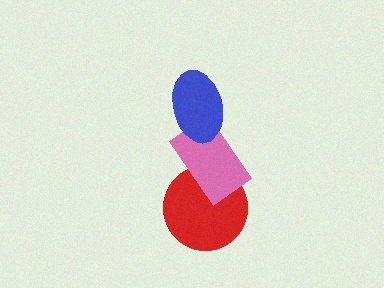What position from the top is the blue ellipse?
The blue ellipse is 1st from the top.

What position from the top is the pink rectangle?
The pink rectangle is 2nd from the top.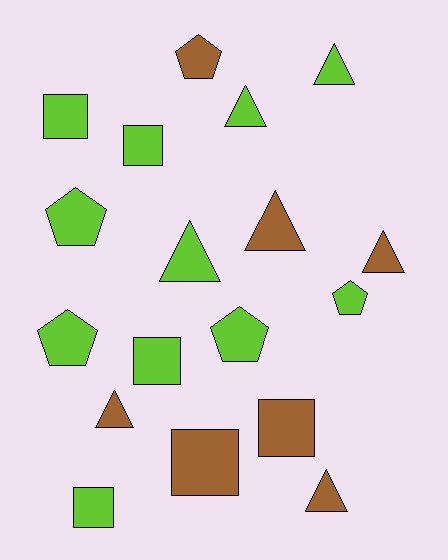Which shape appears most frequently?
Triangle, with 7 objects.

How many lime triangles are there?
There are 3 lime triangles.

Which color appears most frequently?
Lime, with 11 objects.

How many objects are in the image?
There are 18 objects.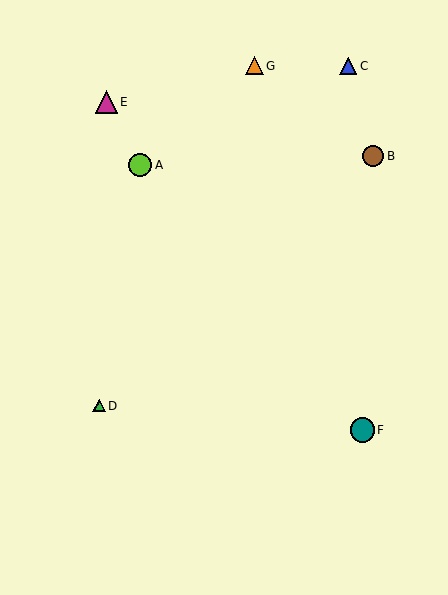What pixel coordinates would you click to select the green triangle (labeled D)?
Click at (99, 406) to select the green triangle D.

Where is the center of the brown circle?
The center of the brown circle is at (373, 156).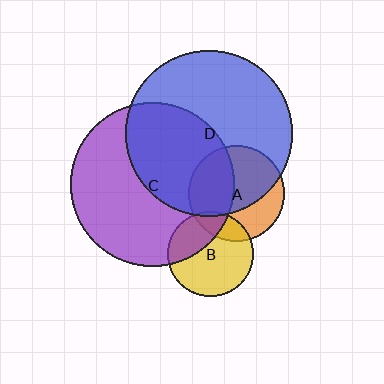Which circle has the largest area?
Circle D (blue).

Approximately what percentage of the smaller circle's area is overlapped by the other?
Approximately 40%.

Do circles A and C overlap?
Yes.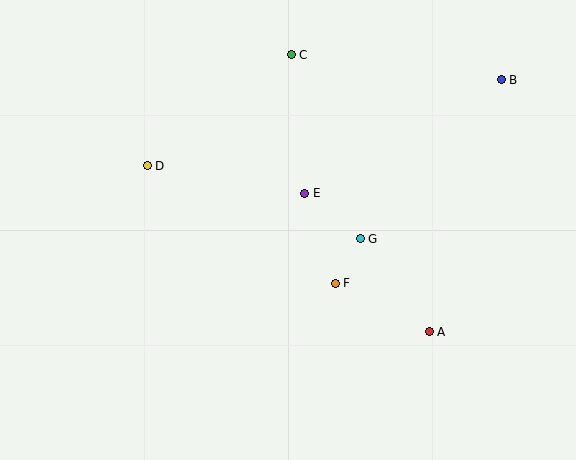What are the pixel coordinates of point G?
Point G is at (360, 239).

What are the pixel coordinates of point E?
Point E is at (305, 193).